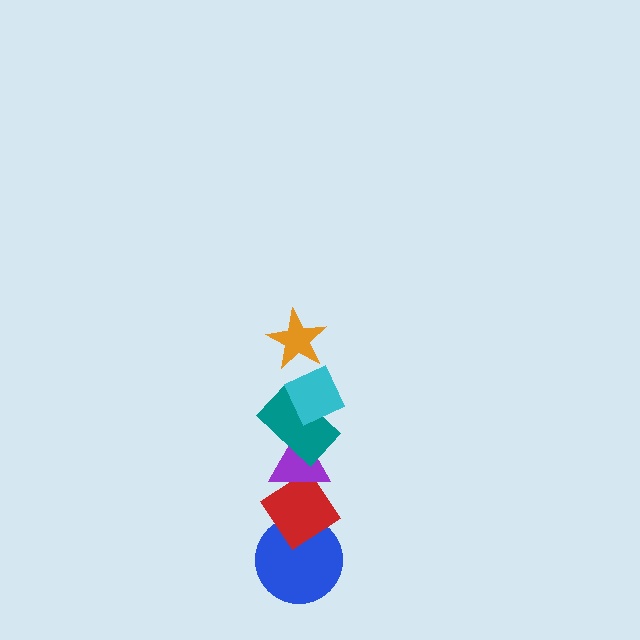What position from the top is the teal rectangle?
The teal rectangle is 3rd from the top.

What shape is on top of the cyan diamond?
The orange star is on top of the cyan diamond.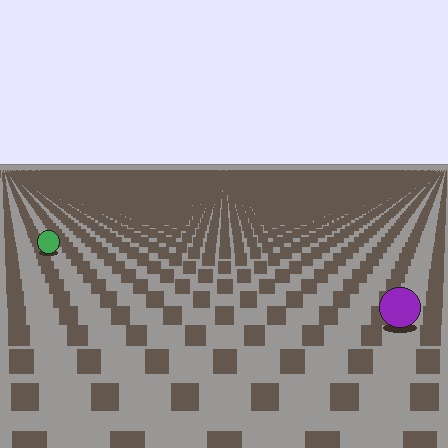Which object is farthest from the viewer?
The green circle is farthest from the viewer. It appears smaller and the ground texture around it is denser.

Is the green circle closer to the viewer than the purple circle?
No. The purple circle is closer — you can tell from the texture gradient: the ground texture is coarser near it.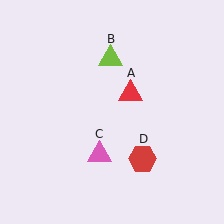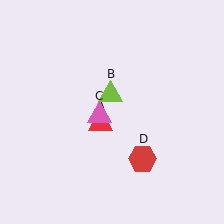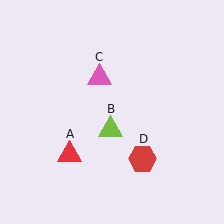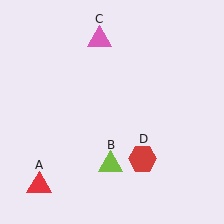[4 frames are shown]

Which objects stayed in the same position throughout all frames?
Red hexagon (object D) remained stationary.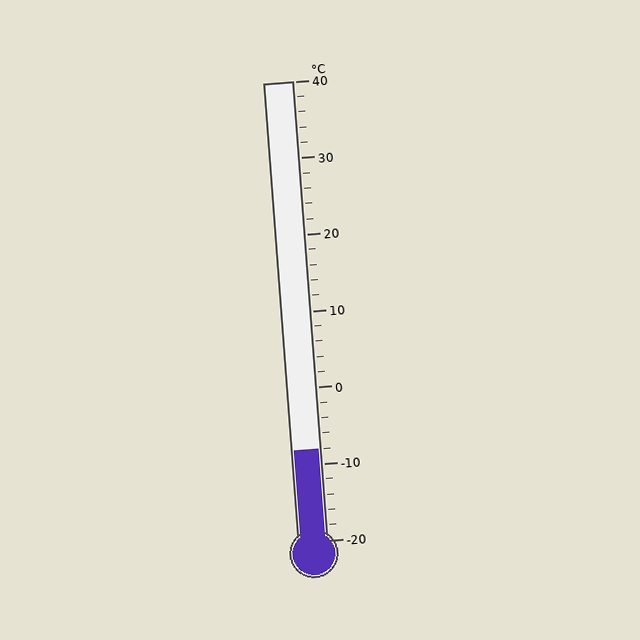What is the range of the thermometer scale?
The thermometer scale ranges from -20°C to 40°C.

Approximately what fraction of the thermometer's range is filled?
The thermometer is filled to approximately 20% of its range.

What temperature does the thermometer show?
The thermometer shows approximately -8°C.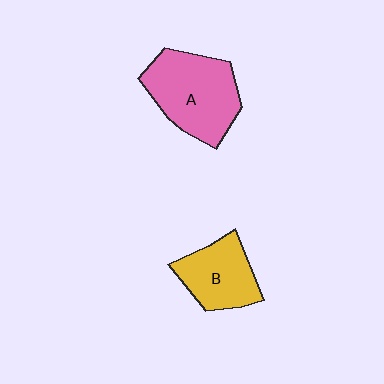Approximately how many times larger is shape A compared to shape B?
Approximately 1.5 times.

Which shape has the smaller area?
Shape B (yellow).